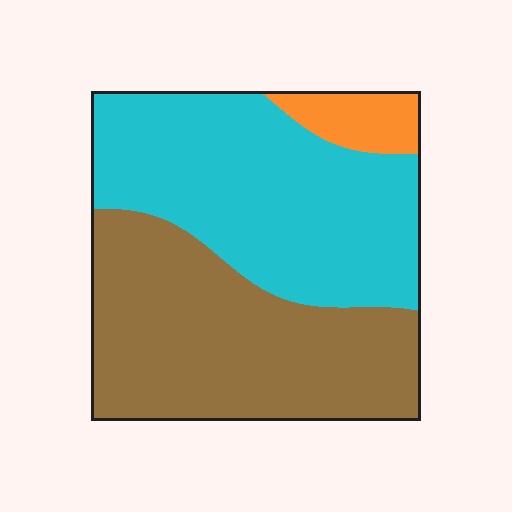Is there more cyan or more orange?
Cyan.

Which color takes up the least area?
Orange, at roughly 5%.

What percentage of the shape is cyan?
Cyan takes up about one half (1/2) of the shape.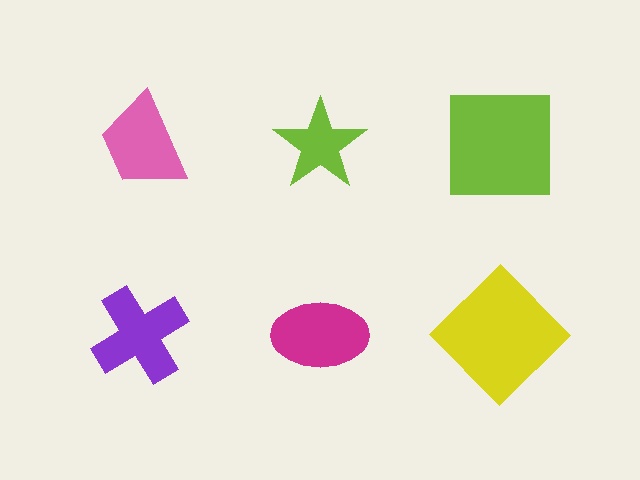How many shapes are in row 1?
3 shapes.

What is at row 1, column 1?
A pink trapezoid.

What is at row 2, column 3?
A yellow diamond.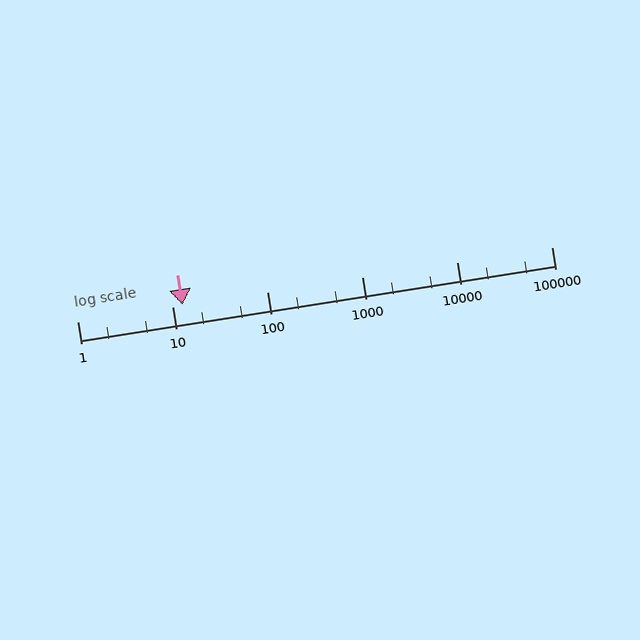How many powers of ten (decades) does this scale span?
The scale spans 5 decades, from 1 to 100000.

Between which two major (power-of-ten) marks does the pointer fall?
The pointer is between 10 and 100.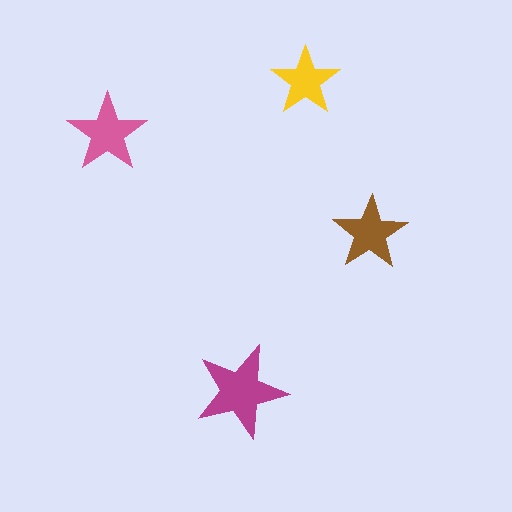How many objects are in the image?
There are 4 objects in the image.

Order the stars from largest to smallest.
the magenta one, the pink one, the brown one, the yellow one.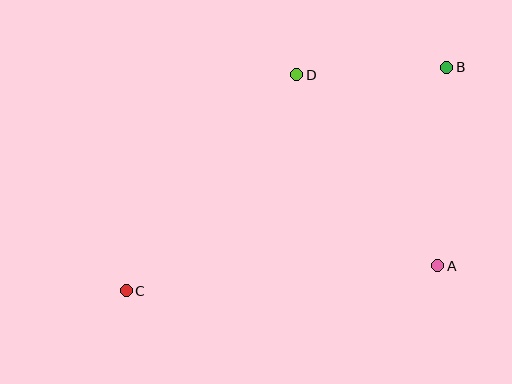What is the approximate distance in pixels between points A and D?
The distance between A and D is approximately 237 pixels.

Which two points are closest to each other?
Points B and D are closest to each other.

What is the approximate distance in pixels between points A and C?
The distance between A and C is approximately 313 pixels.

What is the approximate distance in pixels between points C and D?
The distance between C and D is approximately 275 pixels.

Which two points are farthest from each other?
Points B and C are farthest from each other.